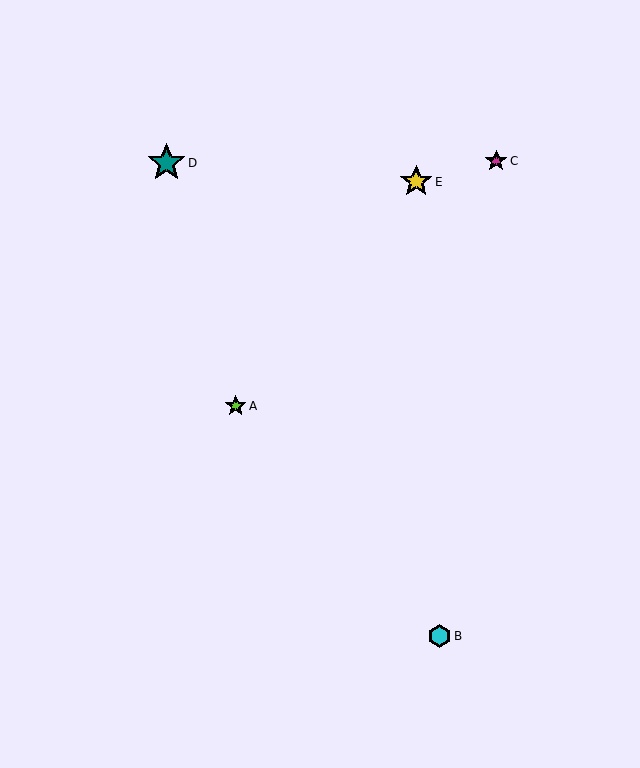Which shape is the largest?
The teal star (labeled D) is the largest.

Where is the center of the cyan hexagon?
The center of the cyan hexagon is at (439, 636).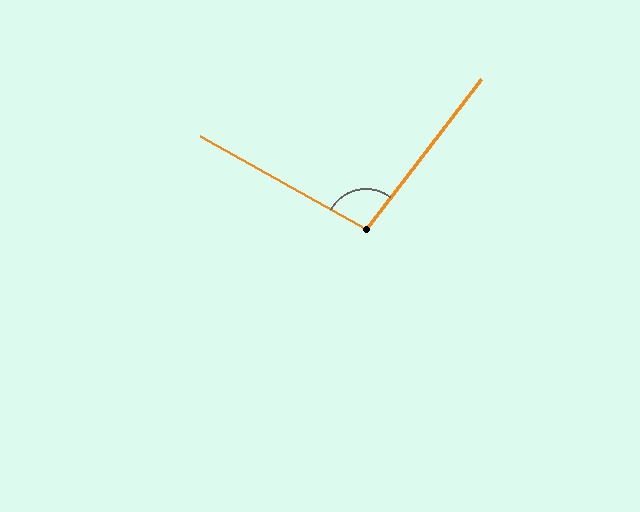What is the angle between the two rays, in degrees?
Approximately 99 degrees.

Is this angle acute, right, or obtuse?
It is obtuse.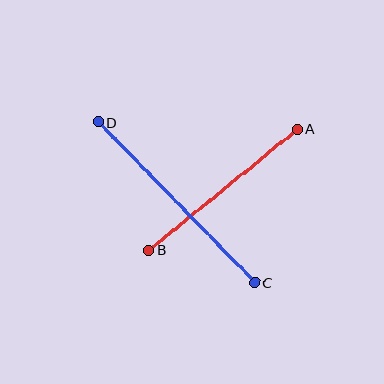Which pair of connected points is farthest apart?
Points C and D are farthest apart.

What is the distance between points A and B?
The distance is approximately 191 pixels.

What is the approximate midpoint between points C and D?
The midpoint is at approximately (176, 202) pixels.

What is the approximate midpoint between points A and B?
The midpoint is at approximately (223, 190) pixels.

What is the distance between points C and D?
The distance is approximately 224 pixels.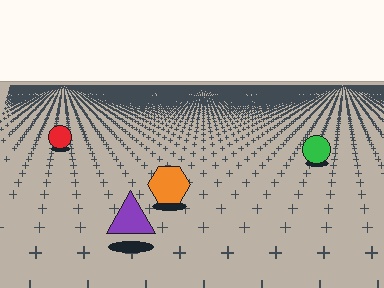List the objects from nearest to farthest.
From nearest to farthest: the purple triangle, the orange hexagon, the green circle, the red circle.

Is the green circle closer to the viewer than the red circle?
Yes. The green circle is closer — you can tell from the texture gradient: the ground texture is coarser near it.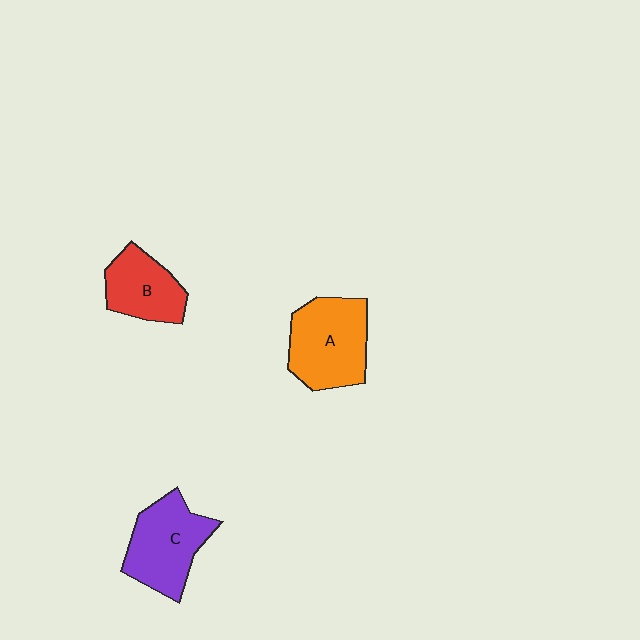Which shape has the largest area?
Shape A (orange).